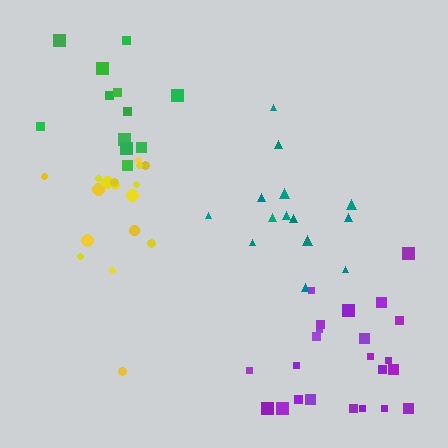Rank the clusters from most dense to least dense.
green, teal, yellow, purple.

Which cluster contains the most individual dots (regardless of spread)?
Purple (23).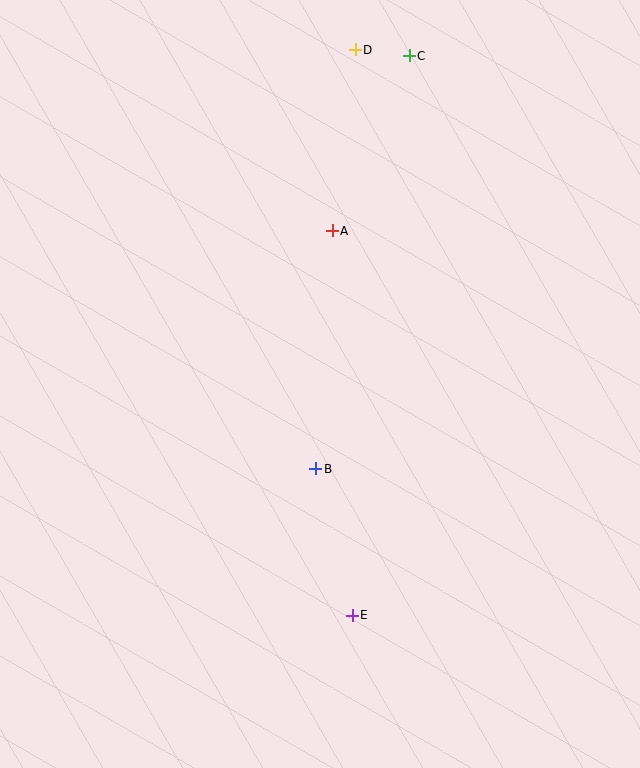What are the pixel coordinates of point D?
Point D is at (355, 50).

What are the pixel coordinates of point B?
Point B is at (316, 469).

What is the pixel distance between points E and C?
The distance between E and C is 562 pixels.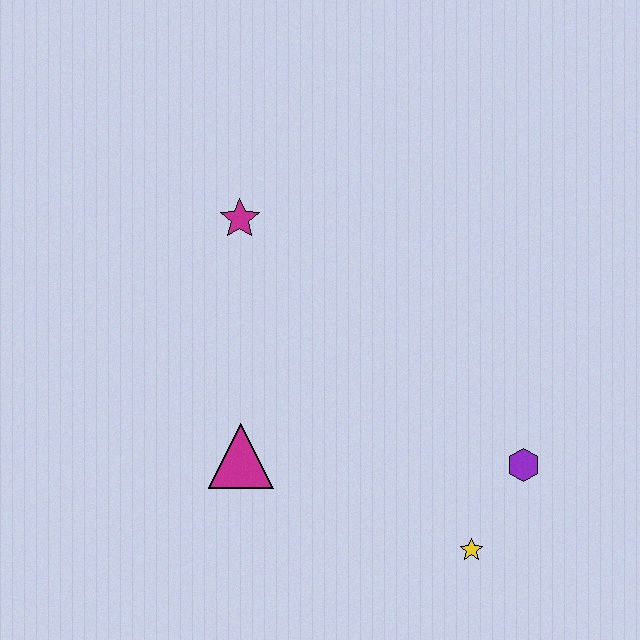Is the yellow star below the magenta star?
Yes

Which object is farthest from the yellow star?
The magenta star is farthest from the yellow star.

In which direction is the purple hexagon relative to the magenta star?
The purple hexagon is to the right of the magenta star.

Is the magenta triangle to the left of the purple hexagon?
Yes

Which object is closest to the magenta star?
The magenta triangle is closest to the magenta star.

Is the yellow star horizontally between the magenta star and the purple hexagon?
Yes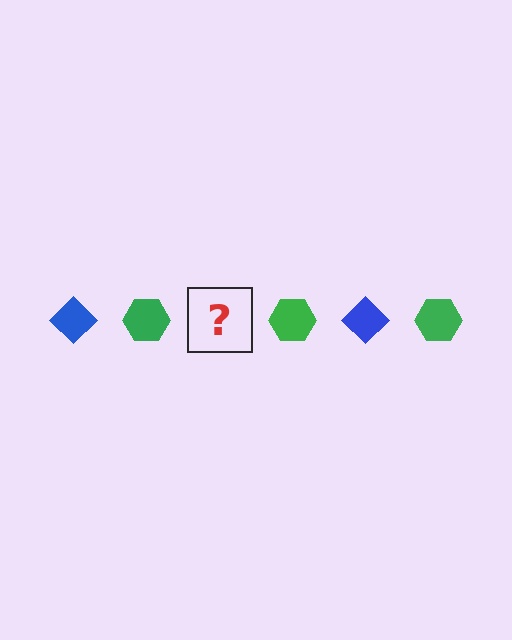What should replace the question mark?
The question mark should be replaced with a blue diamond.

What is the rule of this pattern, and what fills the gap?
The rule is that the pattern alternates between blue diamond and green hexagon. The gap should be filled with a blue diamond.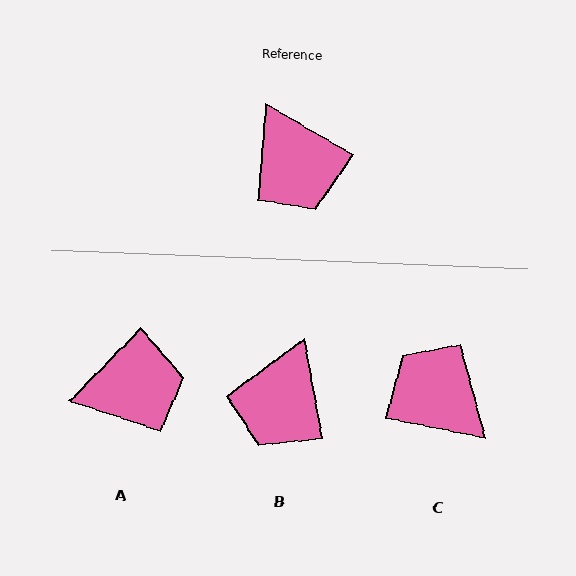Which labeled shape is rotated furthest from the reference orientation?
C, about 161 degrees away.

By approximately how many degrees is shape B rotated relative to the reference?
Approximately 49 degrees clockwise.